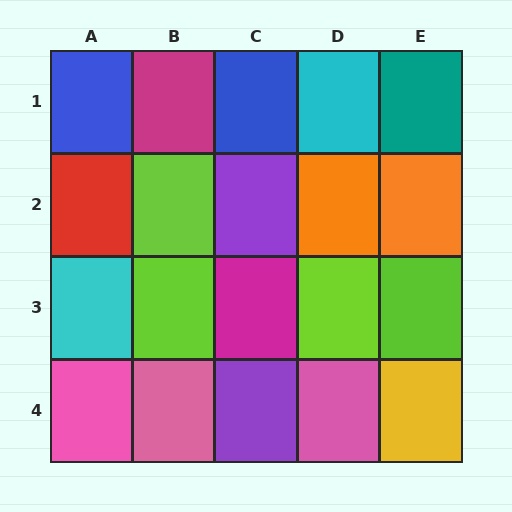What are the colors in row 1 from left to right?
Blue, magenta, blue, cyan, teal.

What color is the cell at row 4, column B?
Pink.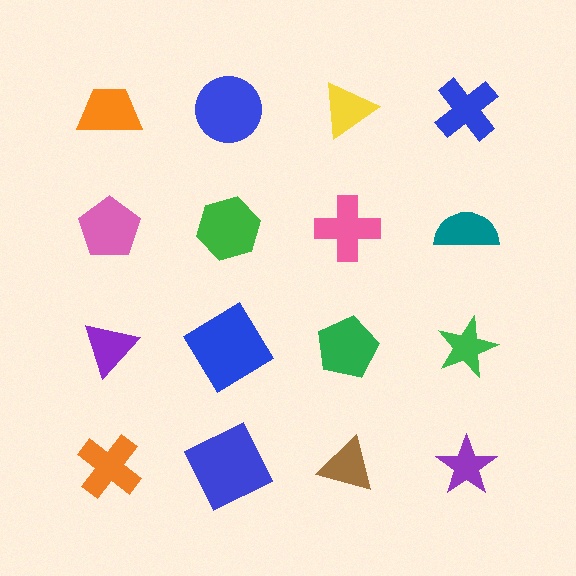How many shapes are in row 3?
4 shapes.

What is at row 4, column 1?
An orange cross.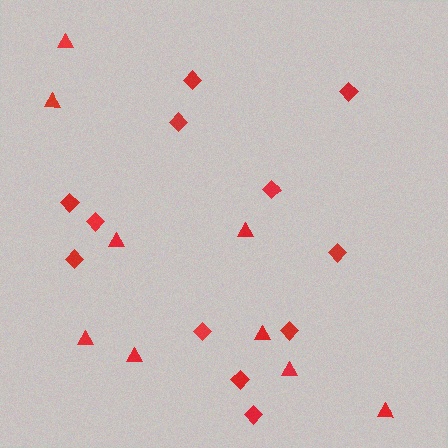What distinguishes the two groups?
There are 2 groups: one group of diamonds (12) and one group of triangles (9).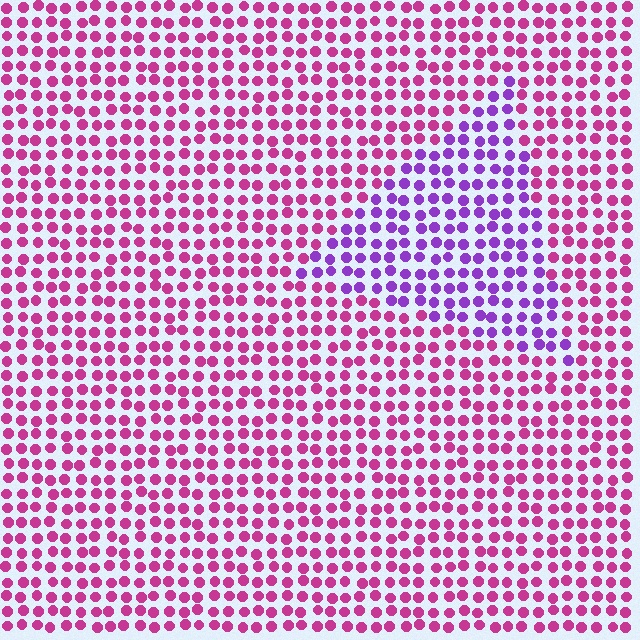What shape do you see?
I see a triangle.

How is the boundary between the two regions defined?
The boundary is defined purely by a slight shift in hue (about 45 degrees). Spacing, size, and orientation are identical on both sides.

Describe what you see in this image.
The image is filled with small magenta elements in a uniform arrangement. A triangle-shaped region is visible where the elements are tinted to a slightly different hue, forming a subtle color boundary.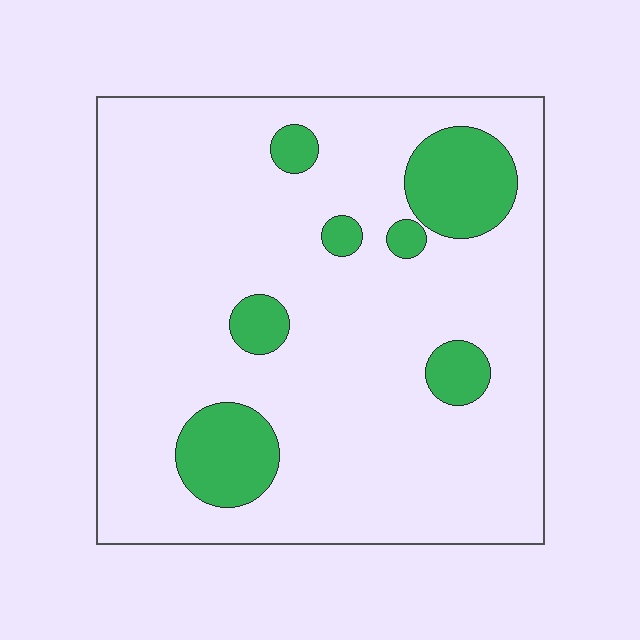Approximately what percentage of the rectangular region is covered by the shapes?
Approximately 15%.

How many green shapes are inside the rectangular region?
7.